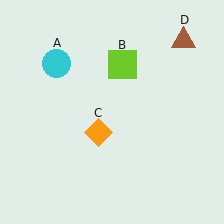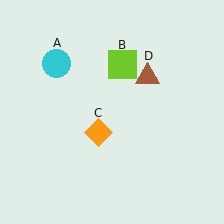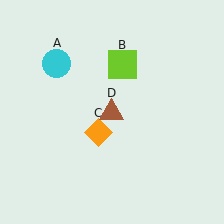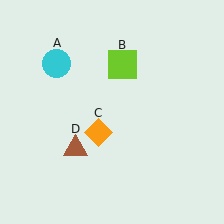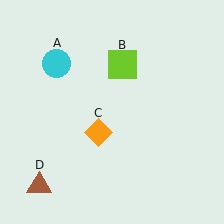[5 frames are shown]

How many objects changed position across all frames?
1 object changed position: brown triangle (object D).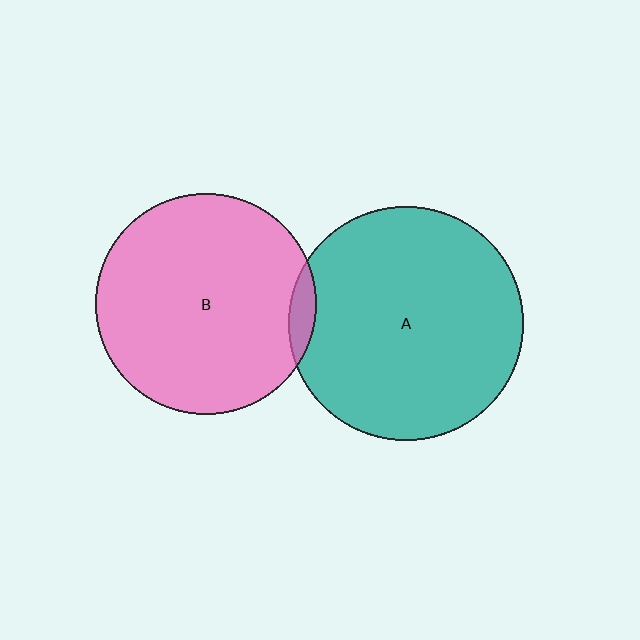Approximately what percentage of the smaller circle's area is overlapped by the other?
Approximately 5%.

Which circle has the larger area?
Circle A (teal).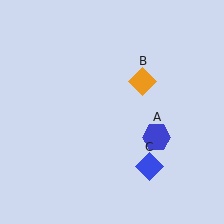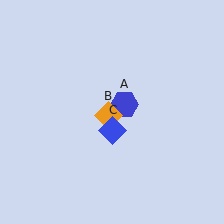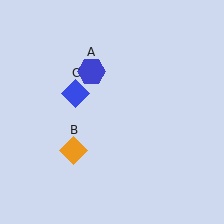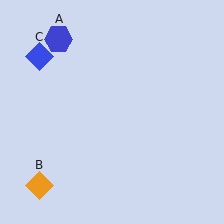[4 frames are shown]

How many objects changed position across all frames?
3 objects changed position: blue hexagon (object A), orange diamond (object B), blue diamond (object C).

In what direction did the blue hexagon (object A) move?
The blue hexagon (object A) moved up and to the left.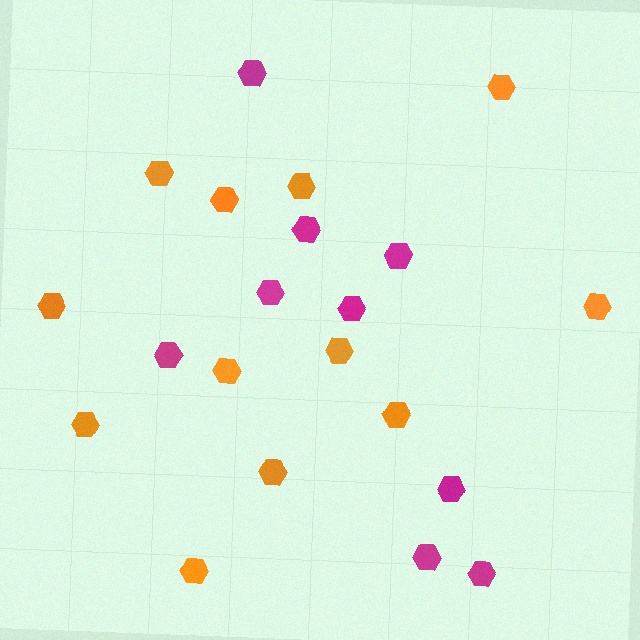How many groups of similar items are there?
There are 2 groups: one group of magenta hexagons (9) and one group of orange hexagons (12).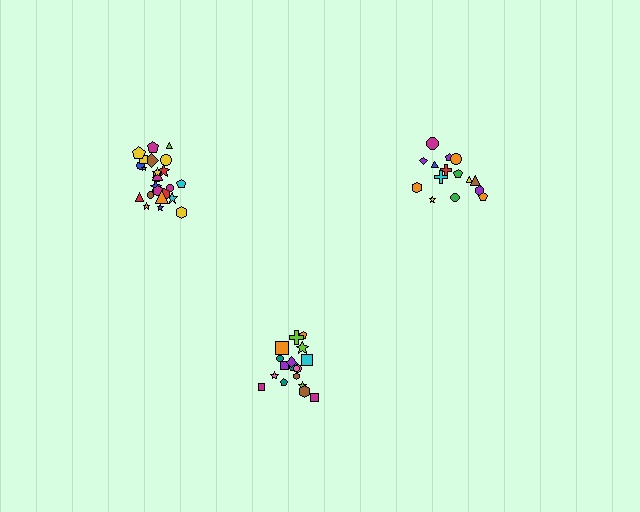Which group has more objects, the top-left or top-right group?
The top-left group.